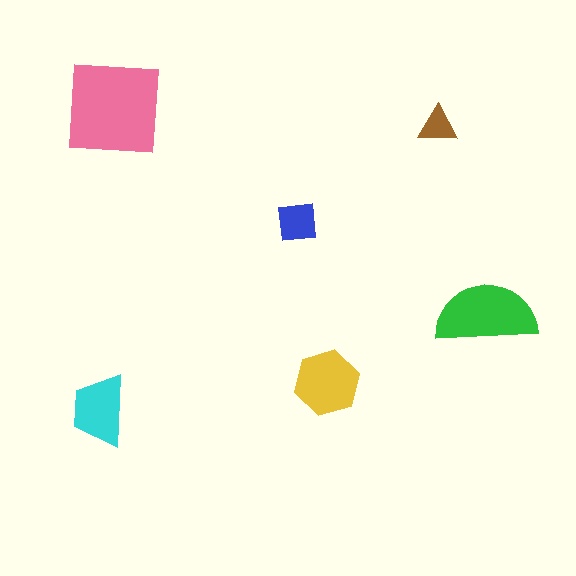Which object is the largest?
The pink square.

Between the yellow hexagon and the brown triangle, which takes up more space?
The yellow hexagon.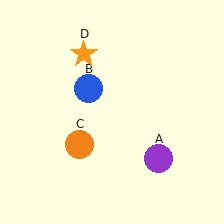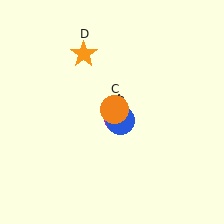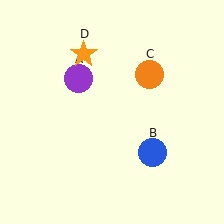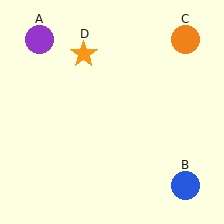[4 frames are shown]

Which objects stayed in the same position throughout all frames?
Orange star (object D) remained stationary.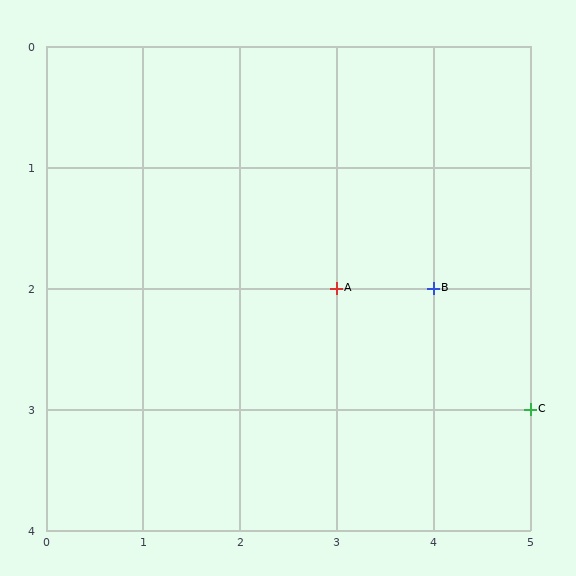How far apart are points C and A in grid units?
Points C and A are 2 columns and 1 row apart (about 2.2 grid units diagonally).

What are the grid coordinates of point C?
Point C is at grid coordinates (5, 3).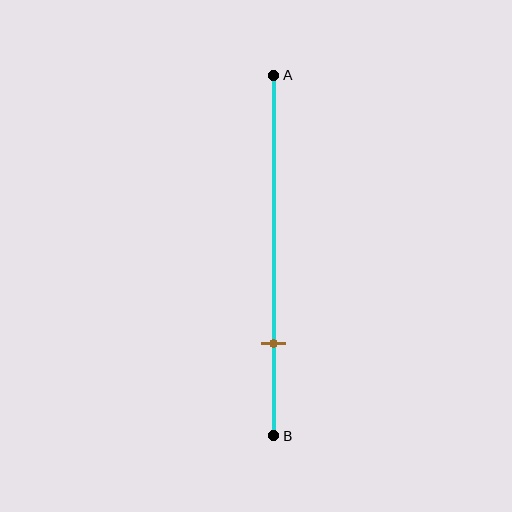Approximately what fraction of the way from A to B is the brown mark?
The brown mark is approximately 75% of the way from A to B.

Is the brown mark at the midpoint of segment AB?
No, the mark is at about 75% from A, not at the 50% midpoint.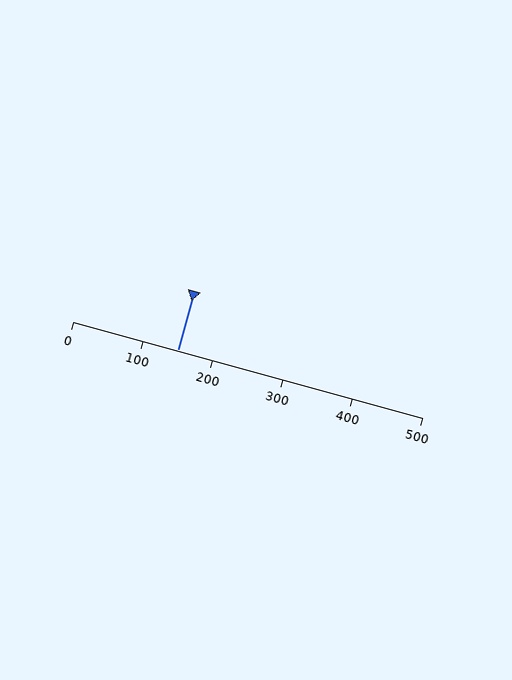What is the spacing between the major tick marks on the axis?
The major ticks are spaced 100 apart.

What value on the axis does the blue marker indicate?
The marker indicates approximately 150.